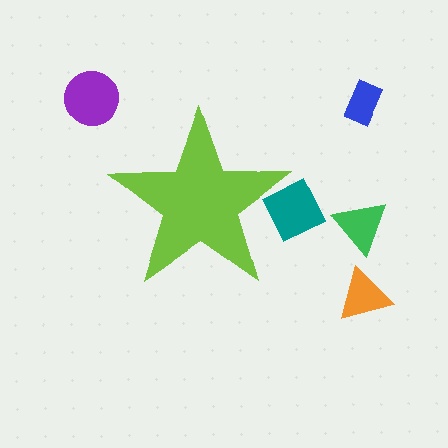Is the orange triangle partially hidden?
No, the orange triangle is fully visible.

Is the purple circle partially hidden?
No, the purple circle is fully visible.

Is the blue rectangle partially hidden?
No, the blue rectangle is fully visible.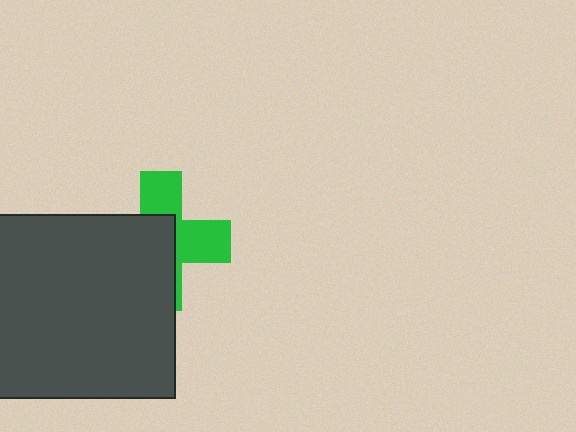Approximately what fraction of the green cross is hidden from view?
Roughly 55% of the green cross is hidden behind the dark gray square.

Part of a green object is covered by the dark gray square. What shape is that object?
It is a cross.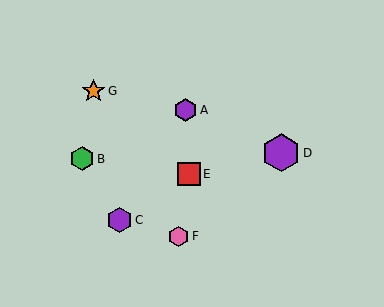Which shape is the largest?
The purple hexagon (labeled D) is the largest.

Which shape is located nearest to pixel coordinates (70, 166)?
The green hexagon (labeled B) at (82, 159) is nearest to that location.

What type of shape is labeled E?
Shape E is a red square.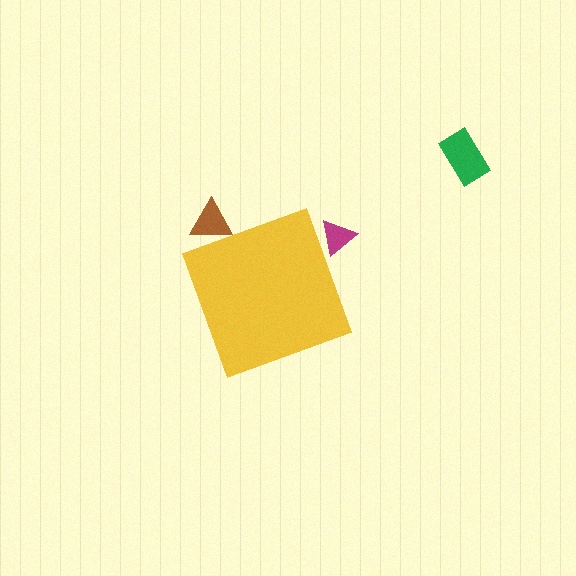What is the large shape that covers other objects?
A yellow diamond.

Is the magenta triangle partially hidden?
Yes, the magenta triangle is partially hidden behind the yellow diamond.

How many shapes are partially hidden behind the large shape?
2 shapes are partially hidden.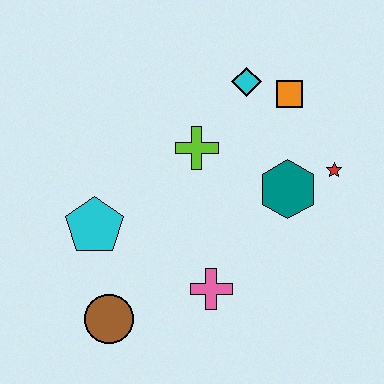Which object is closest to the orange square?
The cyan diamond is closest to the orange square.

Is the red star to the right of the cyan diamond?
Yes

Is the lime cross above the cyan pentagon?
Yes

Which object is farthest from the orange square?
The brown circle is farthest from the orange square.